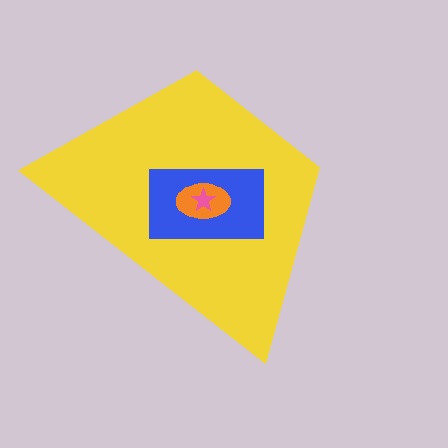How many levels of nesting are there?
4.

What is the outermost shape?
The yellow trapezoid.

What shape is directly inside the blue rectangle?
The orange ellipse.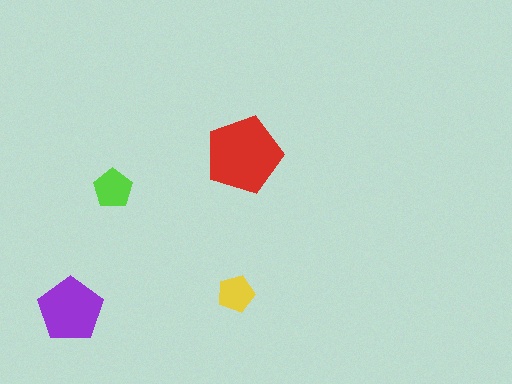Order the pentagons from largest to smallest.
the red one, the purple one, the lime one, the yellow one.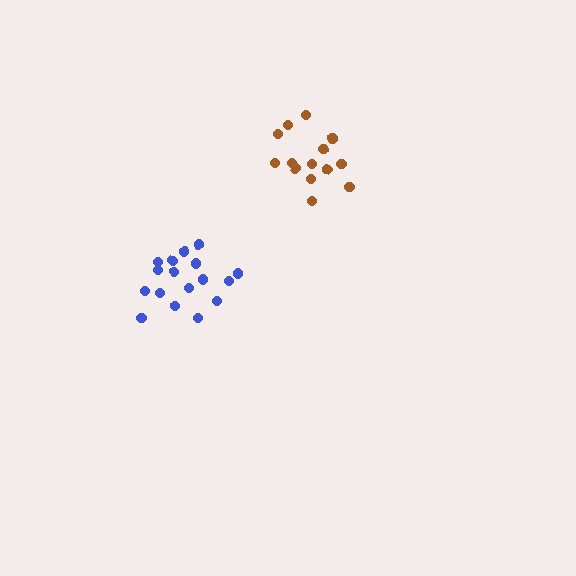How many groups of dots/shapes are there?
There are 2 groups.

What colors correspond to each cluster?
The clusters are colored: brown, blue.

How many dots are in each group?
Group 1: 14 dots, Group 2: 17 dots (31 total).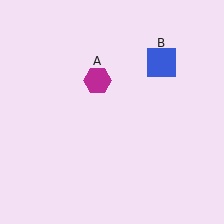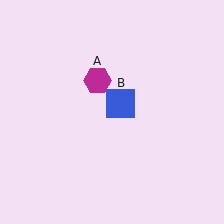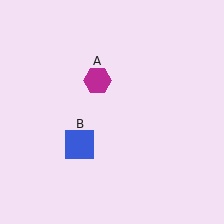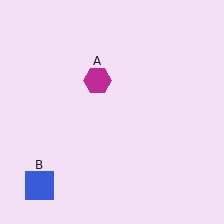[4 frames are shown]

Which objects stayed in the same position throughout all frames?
Magenta hexagon (object A) remained stationary.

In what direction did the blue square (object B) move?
The blue square (object B) moved down and to the left.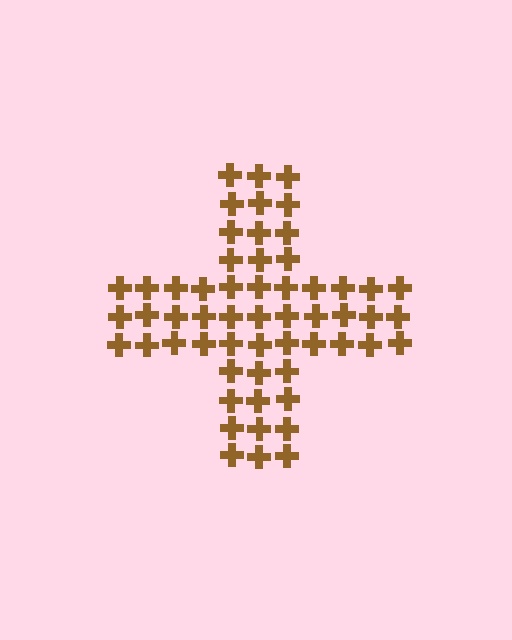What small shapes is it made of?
It is made of small crosses.